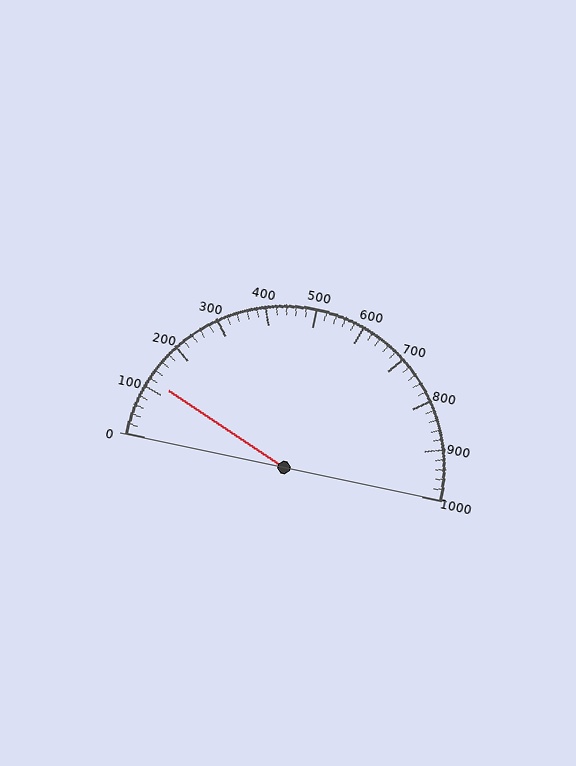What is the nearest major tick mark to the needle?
The nearest major tick mark is 100.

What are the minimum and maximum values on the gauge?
The gauge ranges from 0 to 1000.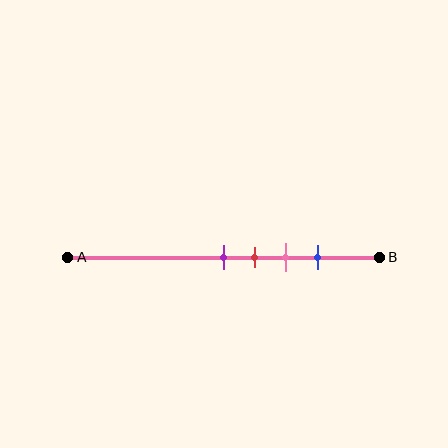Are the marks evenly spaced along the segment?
Yes, the marks are approximately evenly spaced.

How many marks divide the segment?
There are 4 marks dividing the segment.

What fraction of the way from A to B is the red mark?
The red mark is approximately 60% (0.6) of the way from A to B.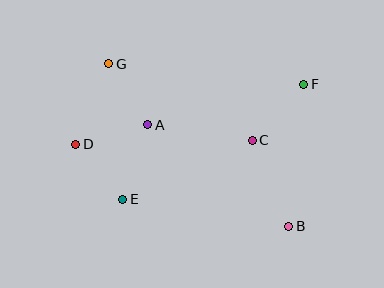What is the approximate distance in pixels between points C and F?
The distance between C and F is approximately 76 pixels.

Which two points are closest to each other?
Points D and E are closest to each other.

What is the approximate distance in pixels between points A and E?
The distance between A and E is approximately 78 pixels.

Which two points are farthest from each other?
Points B and G are farthest from each other.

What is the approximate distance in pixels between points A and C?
The distance between A and C is approximately 106 pixels.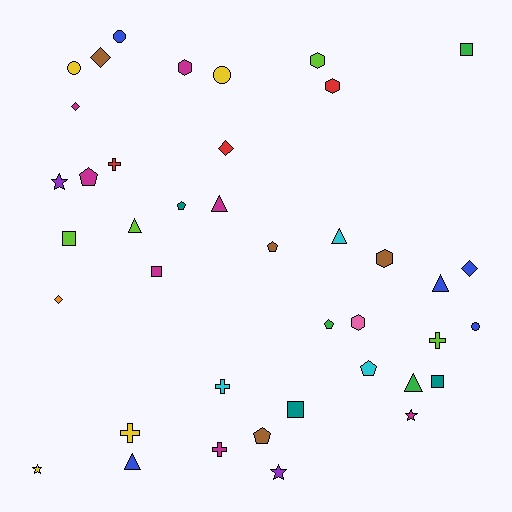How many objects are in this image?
There are 40 objects.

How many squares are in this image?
There are 5 squares.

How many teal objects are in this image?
There are 3 teal objects.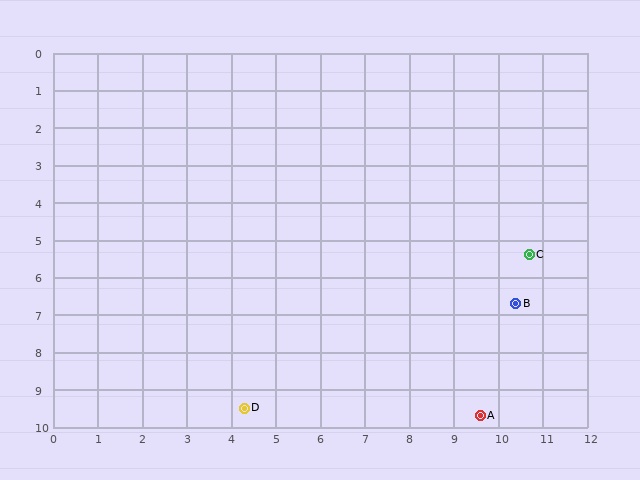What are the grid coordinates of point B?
Point B is at approximately (10.4, 6.7).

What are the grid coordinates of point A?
Point A is at approximately (9.6, 9.7).